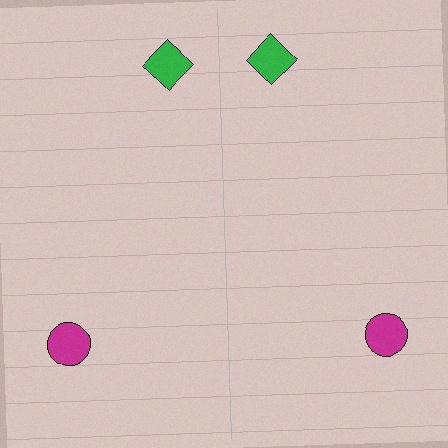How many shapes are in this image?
There are 4 shapes in this image.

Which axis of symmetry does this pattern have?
The pattern has a vertical axis of symmetry running through the center of the image.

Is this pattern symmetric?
Yes, this pattern has bilateral (reflection) symmetry.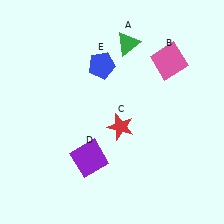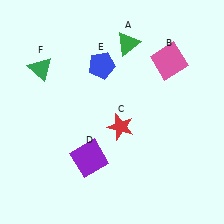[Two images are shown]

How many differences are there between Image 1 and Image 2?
There is 1 difference between the two images.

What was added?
A green triangle (F) was added in Image 2.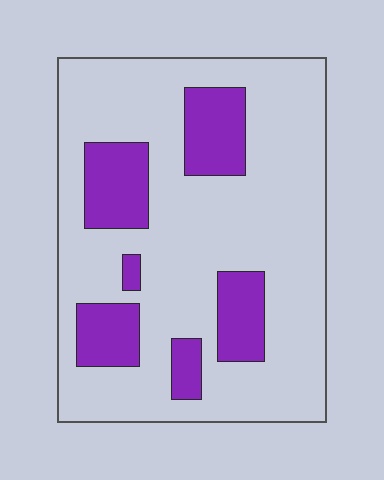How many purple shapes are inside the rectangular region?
6.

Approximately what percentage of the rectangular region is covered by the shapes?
Approximately 25%.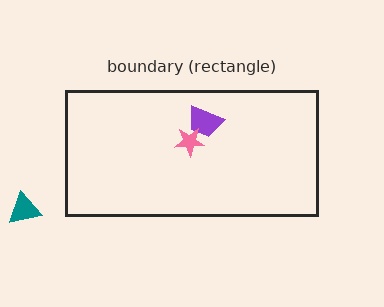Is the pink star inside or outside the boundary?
Inside.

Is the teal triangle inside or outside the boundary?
Outside.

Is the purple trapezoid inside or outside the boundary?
Inside.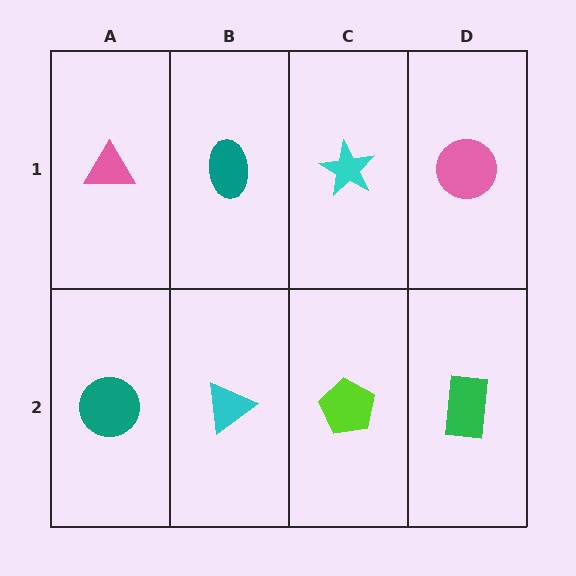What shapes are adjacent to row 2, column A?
A pink triangle (row 1, column A), a cyan triangle (row 2, column B).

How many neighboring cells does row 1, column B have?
3.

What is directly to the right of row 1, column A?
A teal ellipse.